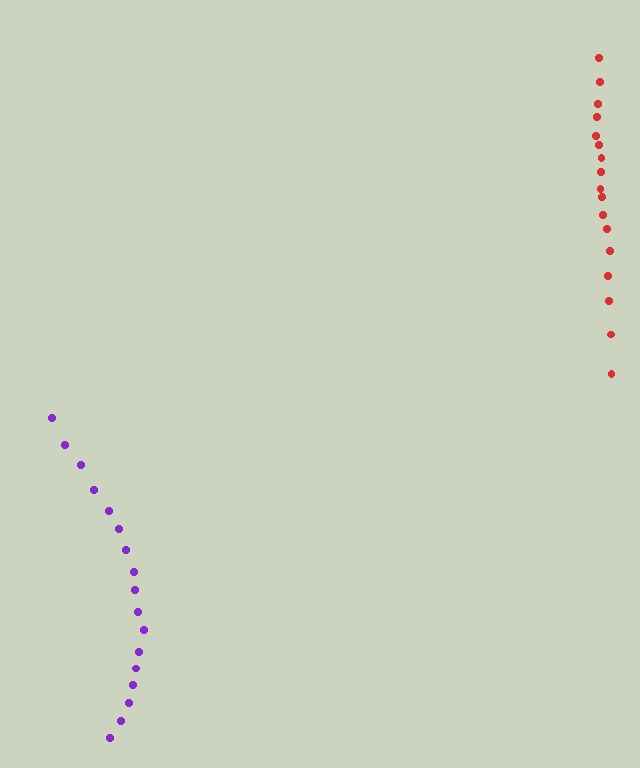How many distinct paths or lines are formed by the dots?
There are 2 distinct paths.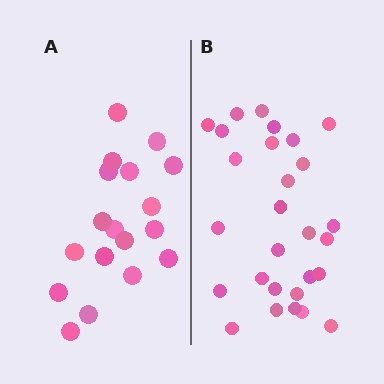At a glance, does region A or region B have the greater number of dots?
Region B (the right region) has more dots.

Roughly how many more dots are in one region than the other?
Region B has roughly 10 or so more dots than region A.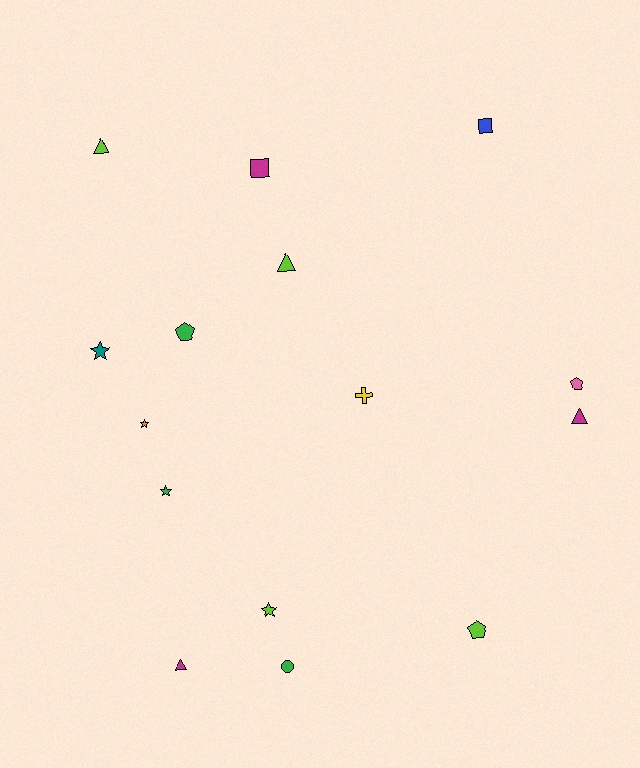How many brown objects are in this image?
There are no brown objects.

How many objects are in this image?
There are 15 objects.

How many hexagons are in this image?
There are no hexagons.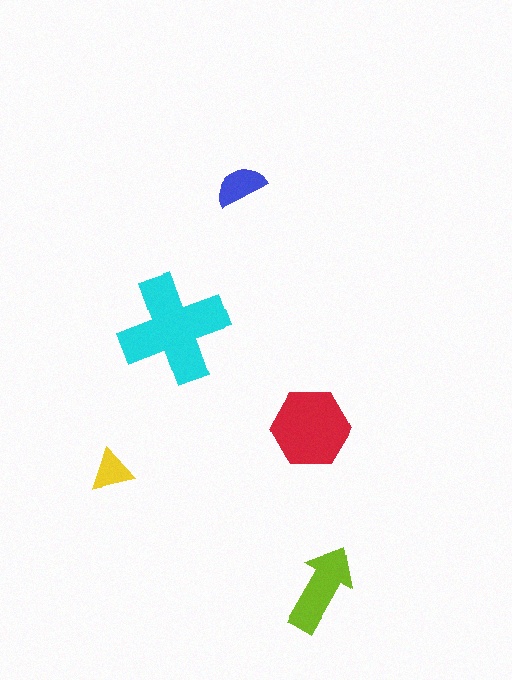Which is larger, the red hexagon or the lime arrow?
The red hexagon.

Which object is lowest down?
The lime arrow is bottommost.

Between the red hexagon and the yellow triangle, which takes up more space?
The red hexagon.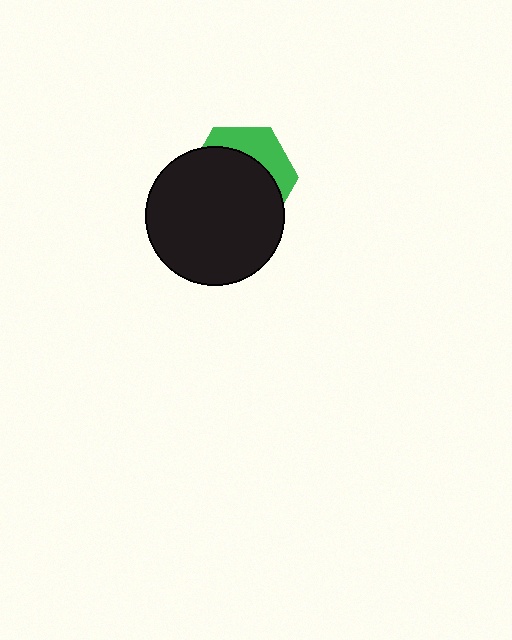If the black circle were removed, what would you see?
You would see the complete green hexagon.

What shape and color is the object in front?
The object in front is a black circle.